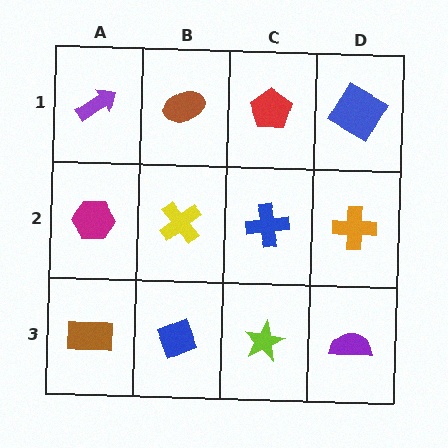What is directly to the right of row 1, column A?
A brown ellipse.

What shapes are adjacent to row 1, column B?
A yellow cross (row 2, column B), a purple arrow (row 1, column A), a red pentagon (row 1, column C).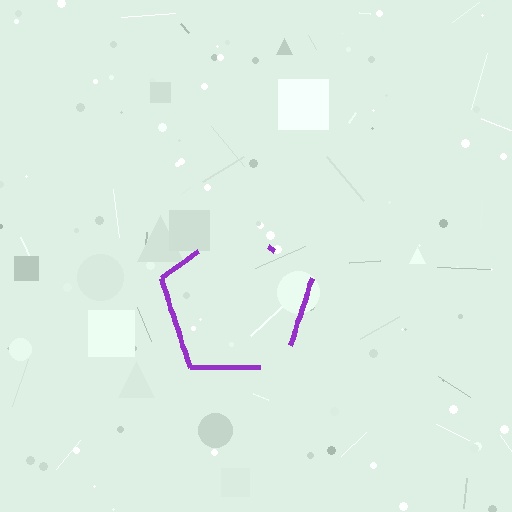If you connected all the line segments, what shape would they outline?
They would outline a pentagon.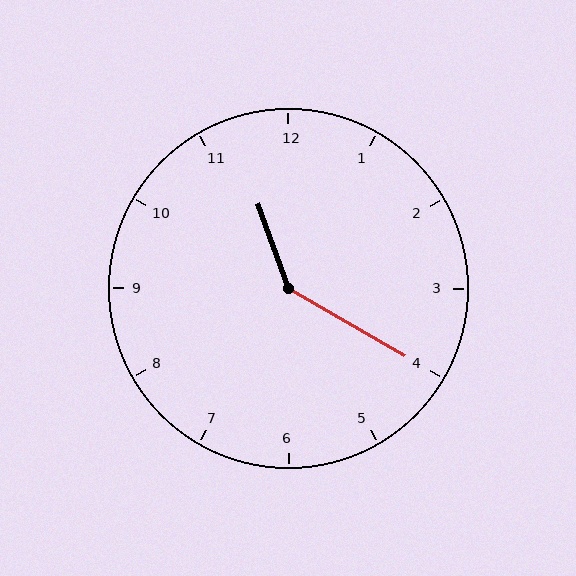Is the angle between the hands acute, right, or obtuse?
It is obtuse.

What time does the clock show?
11:20.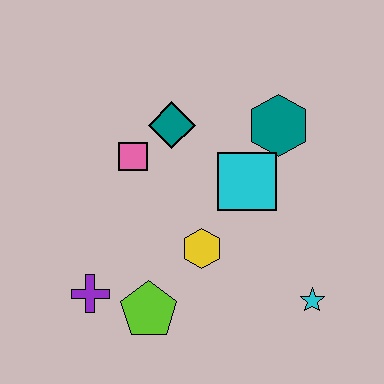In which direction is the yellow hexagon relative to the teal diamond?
The yellow hexagon is below the teal diamond.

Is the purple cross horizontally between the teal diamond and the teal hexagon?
No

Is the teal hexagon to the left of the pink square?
No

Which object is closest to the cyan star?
The yellow hexagon is closest to the cyan star.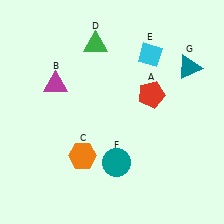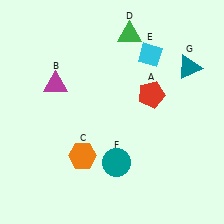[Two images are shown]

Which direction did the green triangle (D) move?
The green triangle (D) moved right.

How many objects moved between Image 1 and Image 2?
1 object moved between the two images.